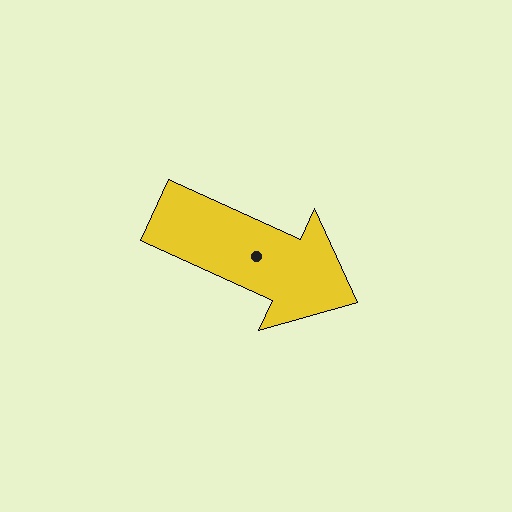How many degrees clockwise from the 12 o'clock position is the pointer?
Approximately 115 degrees.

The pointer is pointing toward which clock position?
Roughly 4 o'clock.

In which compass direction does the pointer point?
Southeast.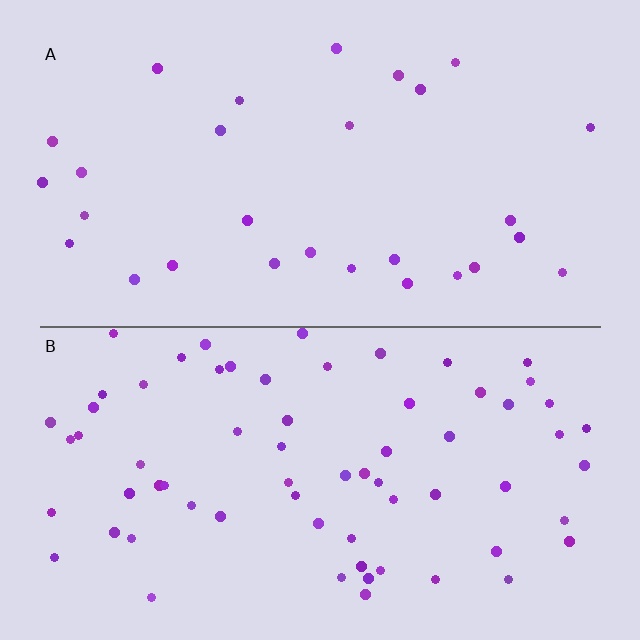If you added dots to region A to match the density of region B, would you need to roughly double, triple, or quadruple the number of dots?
Approximately double.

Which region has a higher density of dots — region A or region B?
B (the bottom).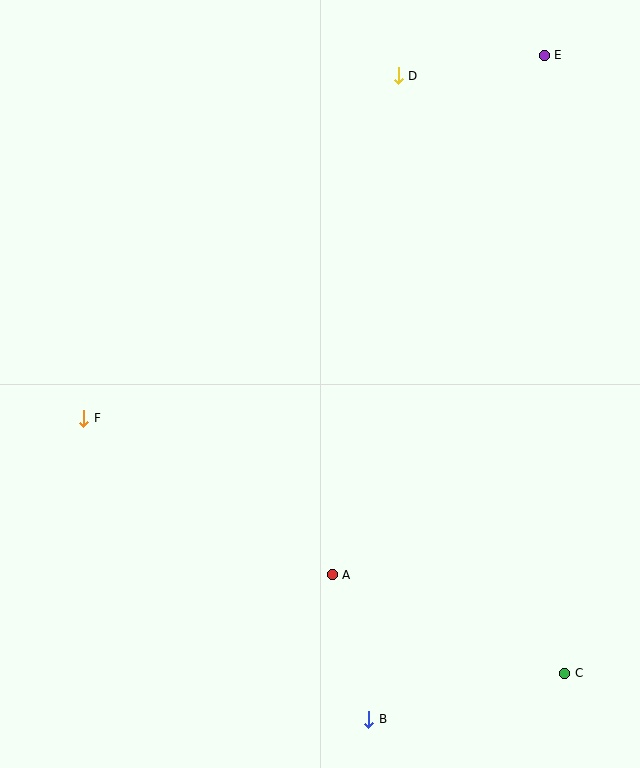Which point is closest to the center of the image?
Point A at (332, 575) is closest to the center.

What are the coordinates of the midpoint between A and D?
The midpoint between A and D is at (365, 325).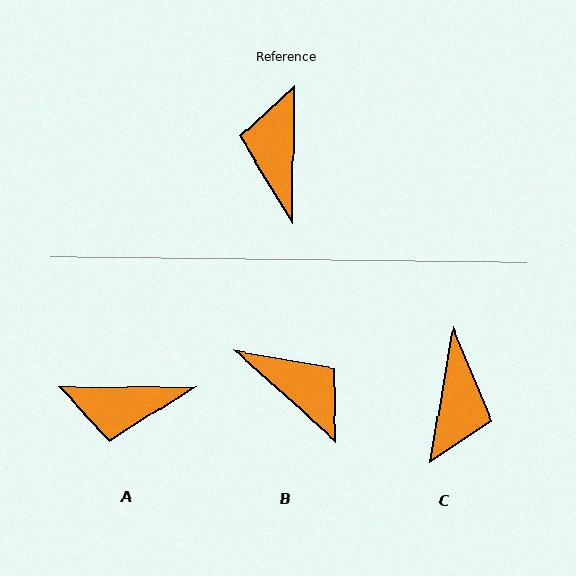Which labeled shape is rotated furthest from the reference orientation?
C, about 171 degrees away.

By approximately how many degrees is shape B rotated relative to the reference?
Approximately 131 degrees clockwise.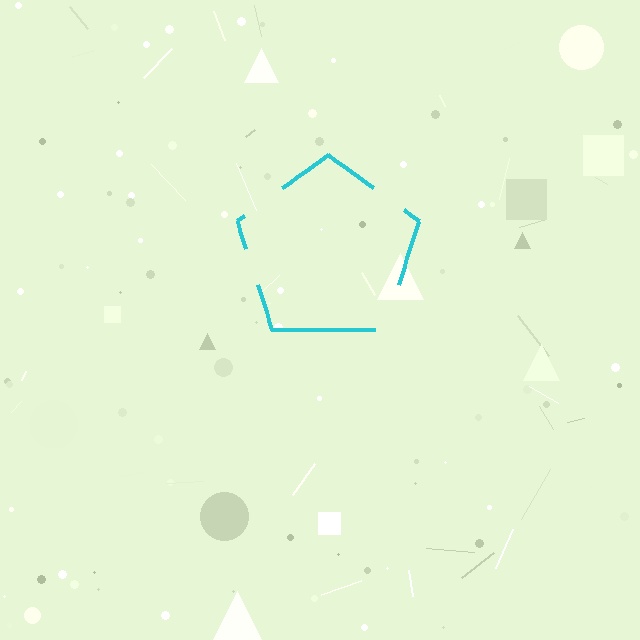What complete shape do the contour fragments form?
The contour fragments form a pentagon.